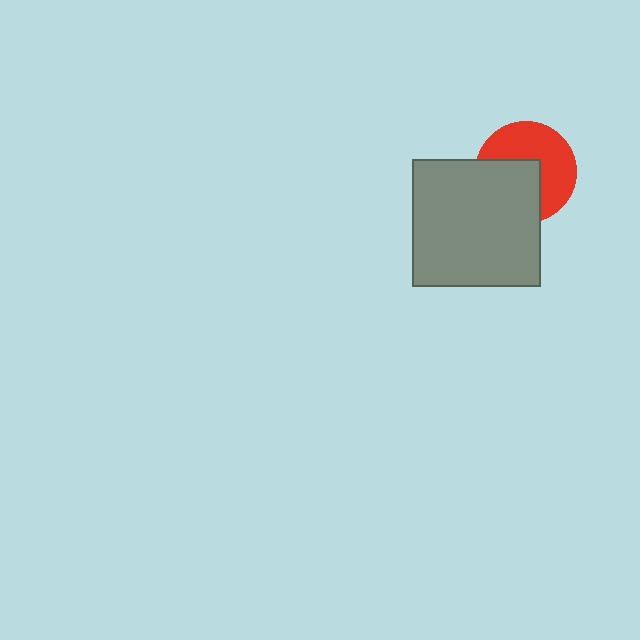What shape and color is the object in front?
The object in front is a gray square.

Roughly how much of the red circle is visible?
About half of it is visible (roughly 55%).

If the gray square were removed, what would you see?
You would see the complete red circle.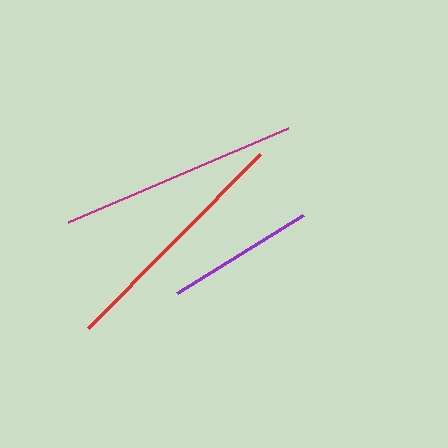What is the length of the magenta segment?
The magenta segment is approximately 239 pixels long.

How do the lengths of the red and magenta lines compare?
The red and magenta lines are approximately the same length.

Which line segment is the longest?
The red line is the longest at approximately 245 pixels.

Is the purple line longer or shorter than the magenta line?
The magenta line is longer than the purple line.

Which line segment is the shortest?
The purple line is the shortest at approximately 148 pixels.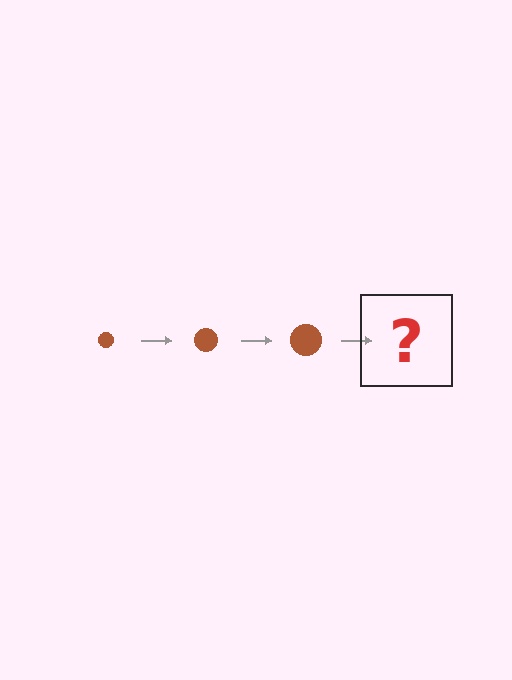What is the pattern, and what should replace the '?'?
The pattern is that the circle gets progressively larger each step. The '?' should be a brown circle, larger than the previous one.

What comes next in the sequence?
The next element should be a brown circle, larger than the previous one.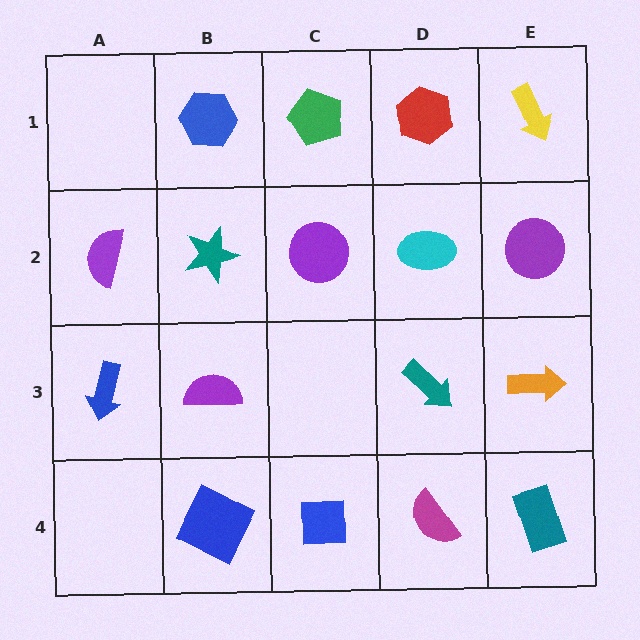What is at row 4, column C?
A blue square.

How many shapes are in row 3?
4 shapes.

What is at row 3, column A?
A blue arrow.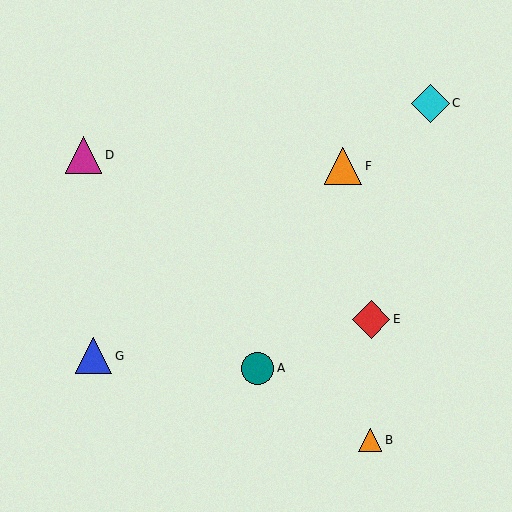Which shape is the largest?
The cyan diamond (labeled C) is the largest.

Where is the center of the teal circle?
The center of the teal circle is at (258, 368).